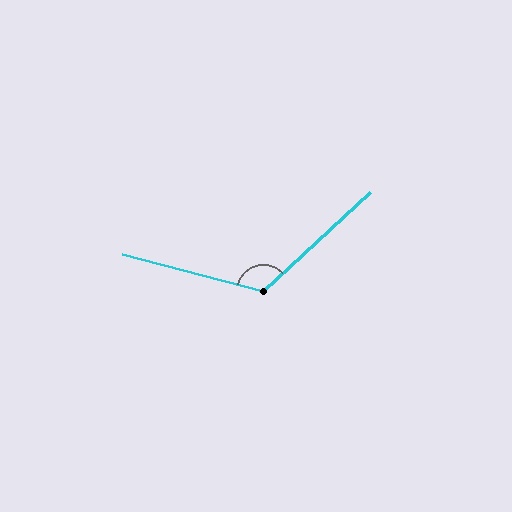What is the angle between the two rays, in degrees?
Approximately 123 degrees.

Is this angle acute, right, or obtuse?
It is obtuse.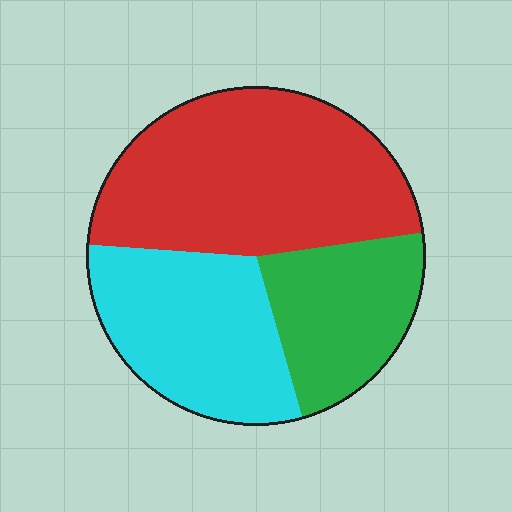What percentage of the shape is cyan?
Cyan covers about 30% of the shape.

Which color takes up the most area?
Red, at roughly 45%.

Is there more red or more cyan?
Red.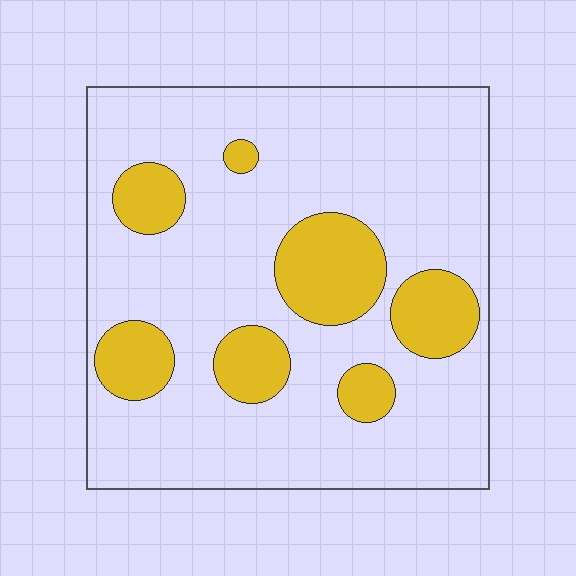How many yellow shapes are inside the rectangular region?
7.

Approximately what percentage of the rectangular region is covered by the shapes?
Approximately 20%.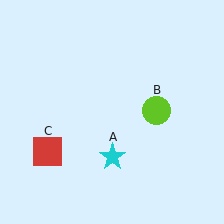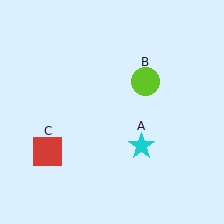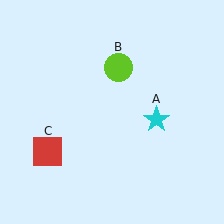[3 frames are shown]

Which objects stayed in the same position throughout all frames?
Red square (object C) remained stationary.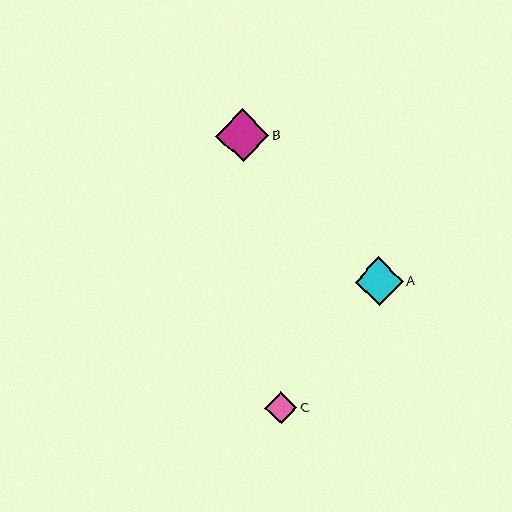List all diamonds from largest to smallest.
From largest to smallest: B, A, C.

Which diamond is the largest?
Diamond B is the largest with a size of approximately 53 pixels.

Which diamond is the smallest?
Diamond C is the smallest with a size of approximately 32 pixels.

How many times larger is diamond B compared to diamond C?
Diamond B is approximately 1.7 times the size of diamond C.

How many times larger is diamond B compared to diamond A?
Diamond B is approximately 1.1 times the size of diamond A.